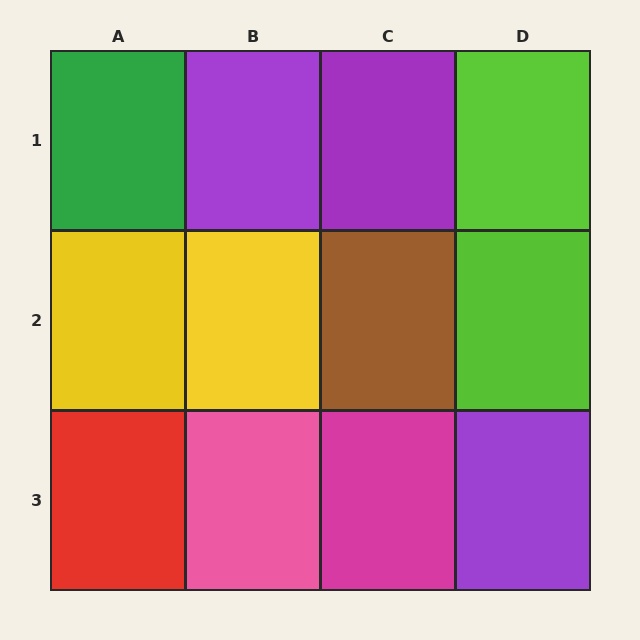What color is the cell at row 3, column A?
Red.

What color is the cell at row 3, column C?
Magenta.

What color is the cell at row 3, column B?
Pink.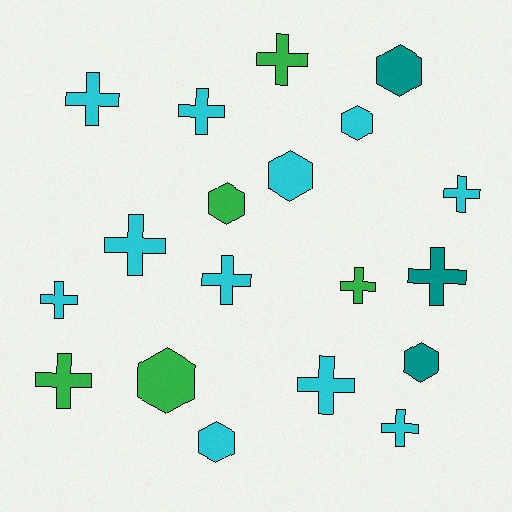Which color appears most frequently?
Cyan, with 11 objects.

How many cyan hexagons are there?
There are 3 cyan hexagons.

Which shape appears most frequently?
Cross, with 12 objects.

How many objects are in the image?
There are 19 objects.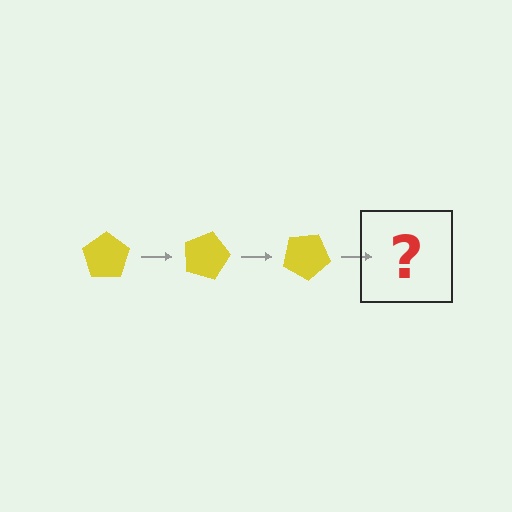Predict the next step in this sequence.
The next step is a yellow pentagon rotated 45 degrees.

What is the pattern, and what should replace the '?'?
The pattern is that the pentagon rotates 15 degrees each step. The '?' should be a yellow pentagon rotated 45 degrees.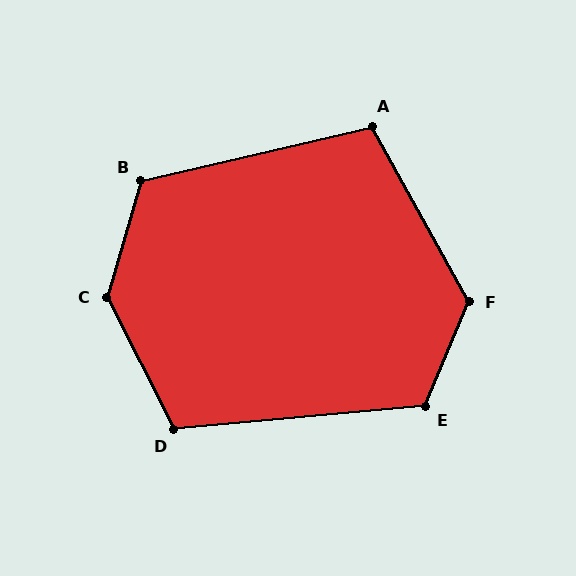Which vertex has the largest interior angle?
C, at approximately 136 degrees.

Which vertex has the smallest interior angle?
A, at approximately 106 degrees.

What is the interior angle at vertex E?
Approximately 118 degrees (obtuse).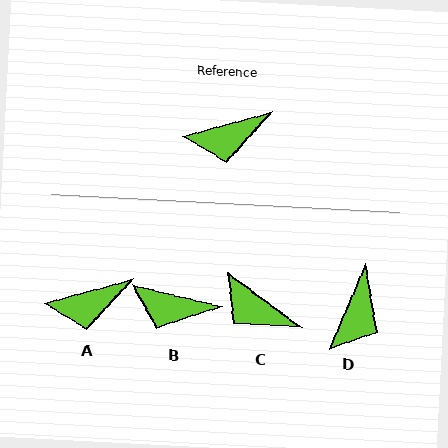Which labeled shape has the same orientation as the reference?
A.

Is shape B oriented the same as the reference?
No, it is off by about 29 degrees.